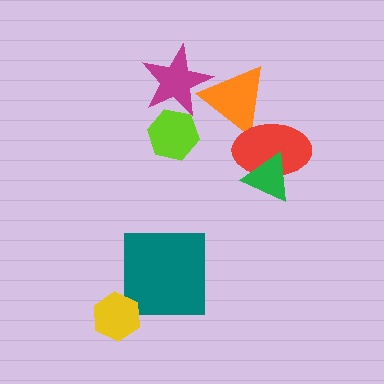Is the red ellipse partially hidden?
Yes, it is partially covered by another shape.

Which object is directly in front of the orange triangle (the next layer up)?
The red ellipse is directly in front of the orange triangle.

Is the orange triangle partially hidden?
Yes, it is partially covered by another shape.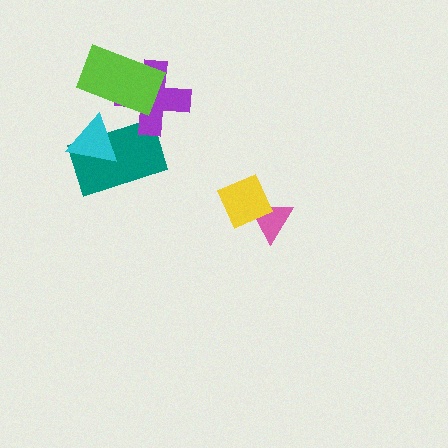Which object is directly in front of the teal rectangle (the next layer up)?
The cyan triangle is directly in front of the teal rectangle.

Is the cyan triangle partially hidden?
No, no other shape covers it.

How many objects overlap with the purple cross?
2 objects overlap with the purple cross.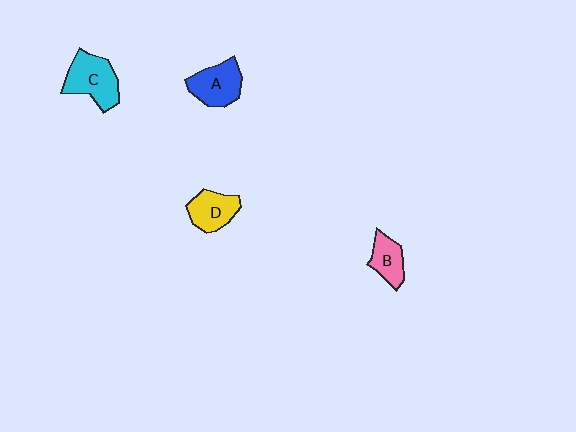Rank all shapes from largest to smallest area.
From largest to smallest: C (cyan), A (blue), D (yellow), B (pink).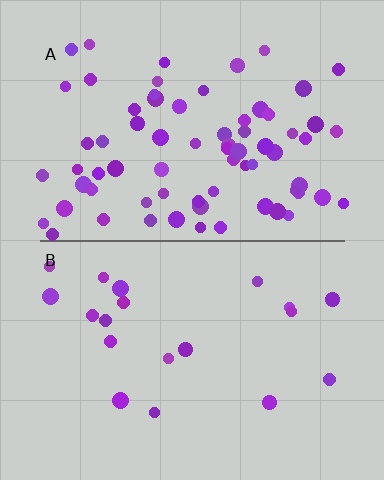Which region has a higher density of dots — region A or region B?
A (the top).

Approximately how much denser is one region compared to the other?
Approximately 3.6× — region A over region B.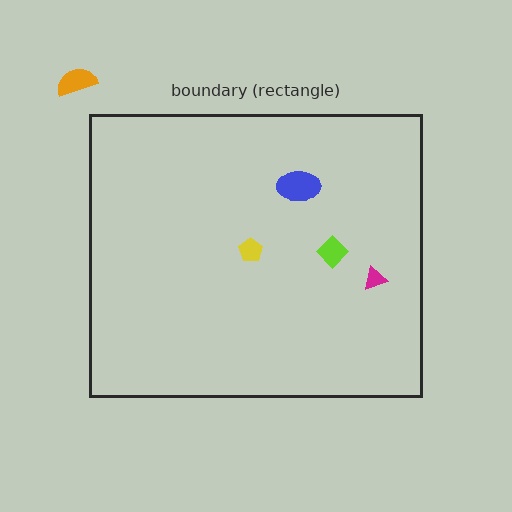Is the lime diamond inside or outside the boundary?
Inside.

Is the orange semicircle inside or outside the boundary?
Outside.